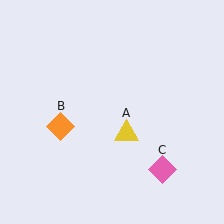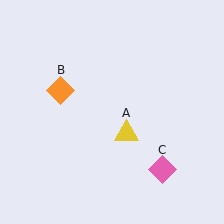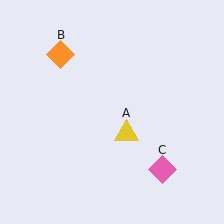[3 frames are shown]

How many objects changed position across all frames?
1 object changed position: orange diamond (object B).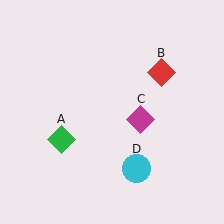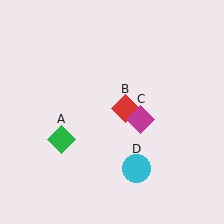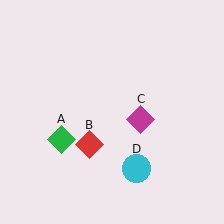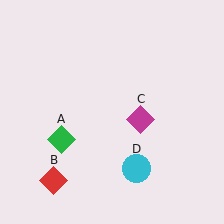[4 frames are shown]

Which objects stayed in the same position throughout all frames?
Green diamond (object A) and magenta diamond (object C) and cyan circle (object D) remained stationary.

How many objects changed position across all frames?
1 object changed position: red diamond (object B).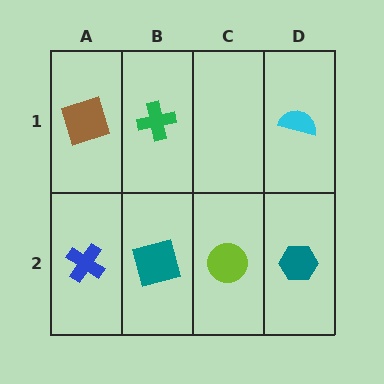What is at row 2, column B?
A teal square.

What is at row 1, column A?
A brown square.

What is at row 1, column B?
A green cross.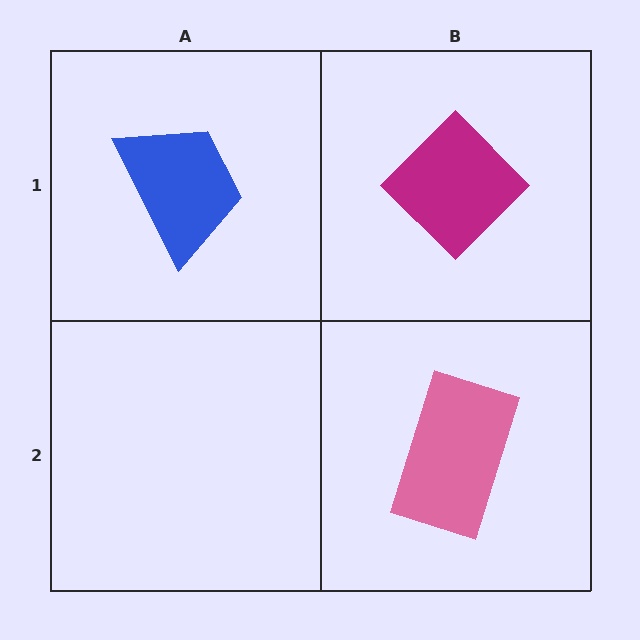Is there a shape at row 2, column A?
No, that cell is empty.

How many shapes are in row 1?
2 shapes.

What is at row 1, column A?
A blue trapezoid.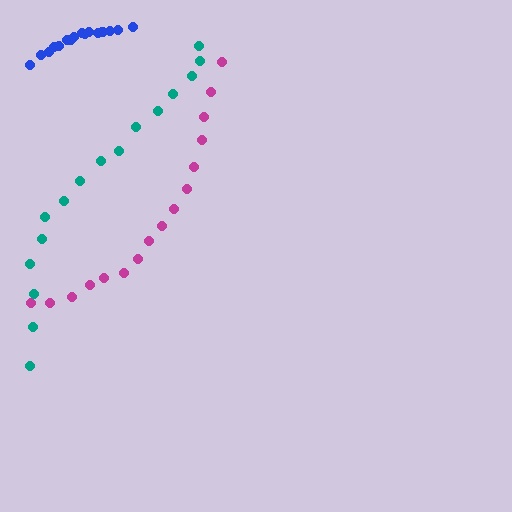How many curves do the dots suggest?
There are 3 distinct paths.